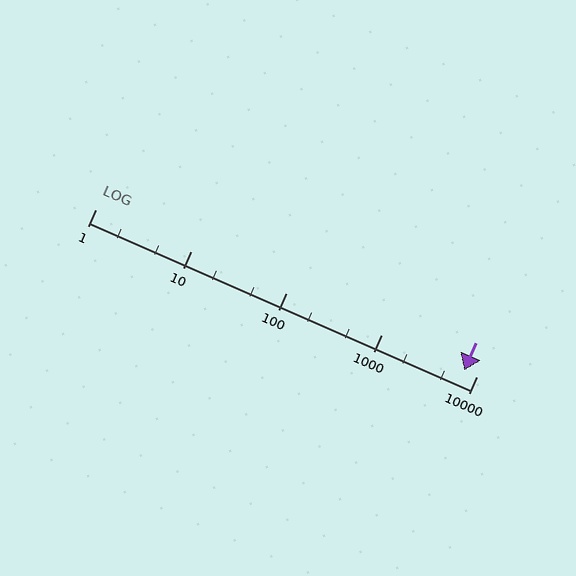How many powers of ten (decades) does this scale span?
The scale spans 4 decades, from 1 to 10000.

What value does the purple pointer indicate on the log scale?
The pointer indicates approximately 7400.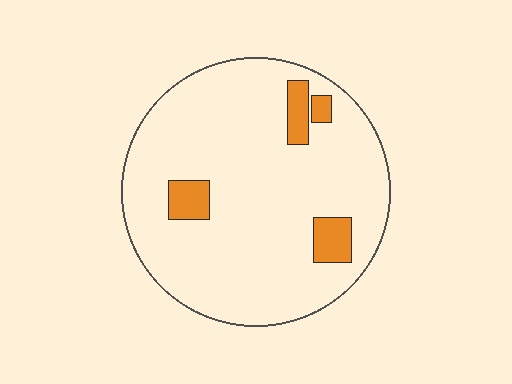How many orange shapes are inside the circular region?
4.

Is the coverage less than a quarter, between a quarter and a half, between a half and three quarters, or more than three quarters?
Less than a quarter.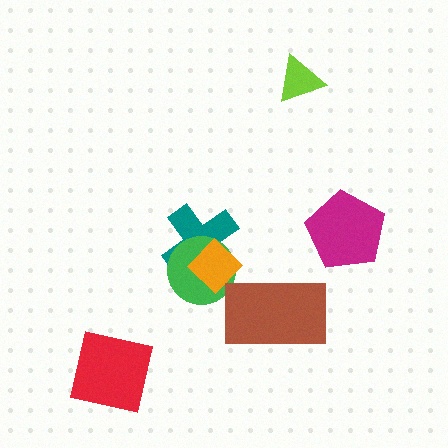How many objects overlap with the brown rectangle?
0 objects overlap with the brown rectangle.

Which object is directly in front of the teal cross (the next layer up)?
The green circle is directly in front of the teal cross.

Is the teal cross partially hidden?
Yes, it is partially covered by another shape.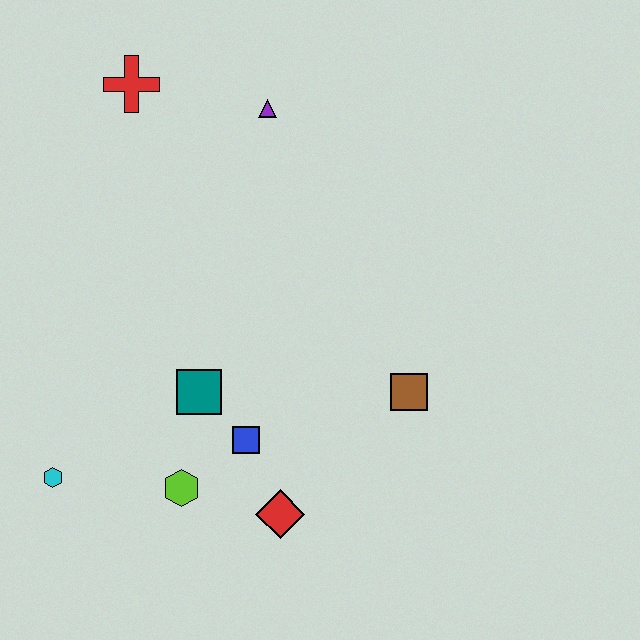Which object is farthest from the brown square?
The red cross is farthest from the brown square.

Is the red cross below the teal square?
No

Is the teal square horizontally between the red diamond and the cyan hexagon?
Yes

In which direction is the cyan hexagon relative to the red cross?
The cyan hexagon is below the red cross.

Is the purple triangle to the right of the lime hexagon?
Yes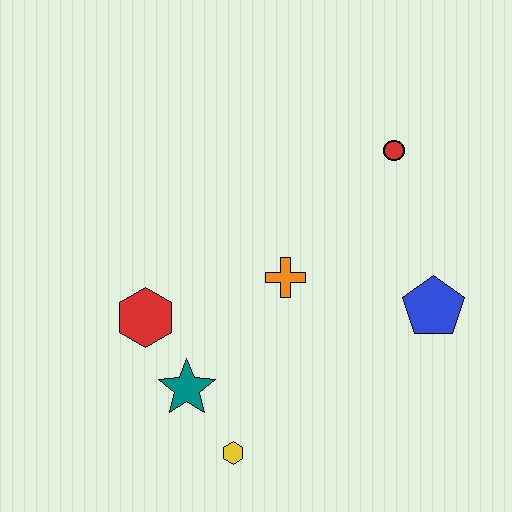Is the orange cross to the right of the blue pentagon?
No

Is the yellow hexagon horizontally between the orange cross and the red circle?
No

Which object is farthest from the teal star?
The red circle is farthest from the teal star.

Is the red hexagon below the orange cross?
Yes